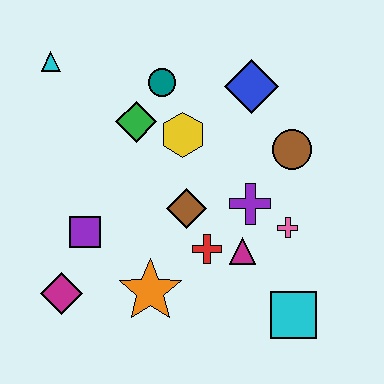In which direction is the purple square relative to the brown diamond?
The purple square is to the left of the brown diamond.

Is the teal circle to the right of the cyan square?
No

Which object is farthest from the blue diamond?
The magenta diamond is farthest from the blue diamond.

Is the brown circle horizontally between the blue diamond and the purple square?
No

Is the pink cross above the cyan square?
Yes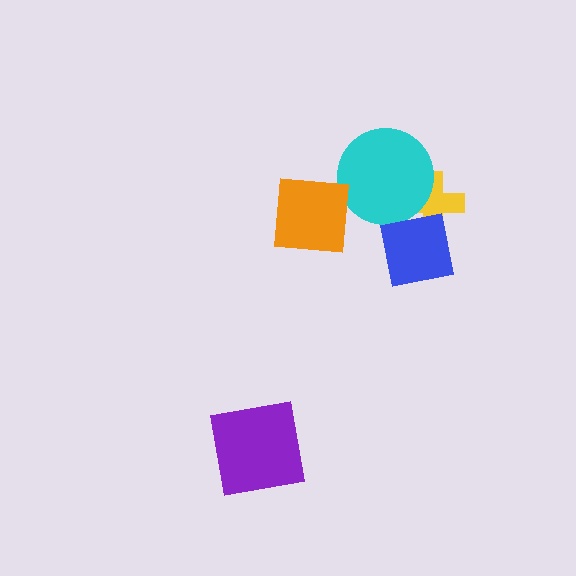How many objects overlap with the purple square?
0 objects overlap with the purple square.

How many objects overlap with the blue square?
2 objects overlap with the blue square.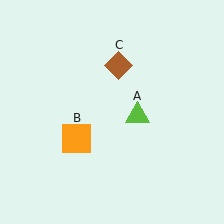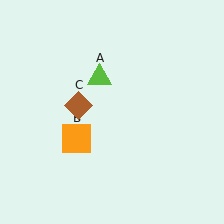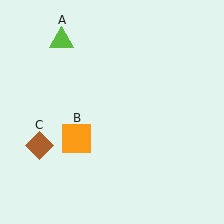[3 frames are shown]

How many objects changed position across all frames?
2 objects changed position: lime triangle (object A), brown diamond (object C).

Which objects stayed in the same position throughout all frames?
Orange square (object B) remained stationary.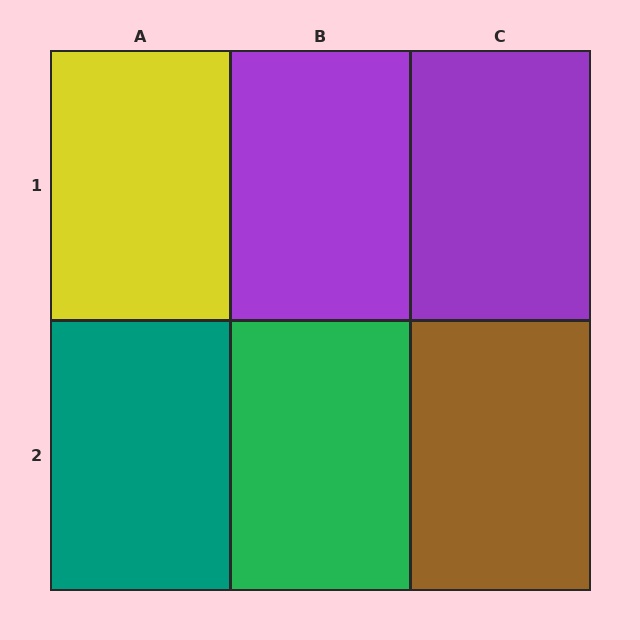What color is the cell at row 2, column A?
Teal.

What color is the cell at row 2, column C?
Brown.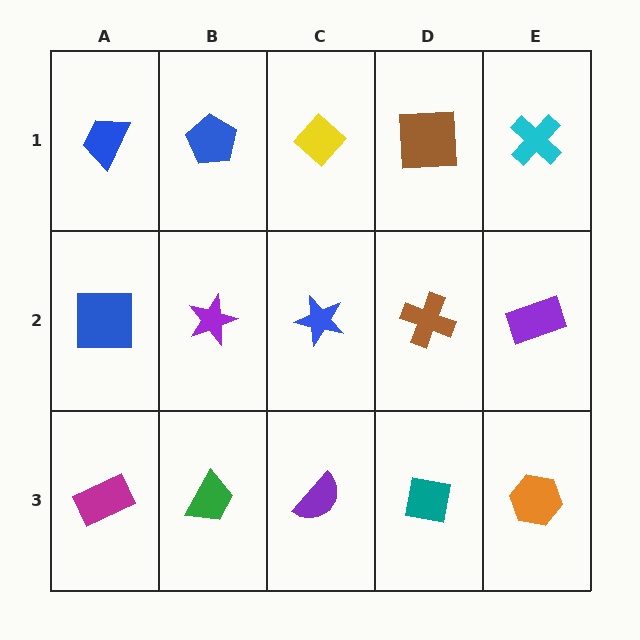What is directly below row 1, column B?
A purple star.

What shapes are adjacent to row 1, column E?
A purple rectangle (row 2, column E), a brown square (row 1, column D).